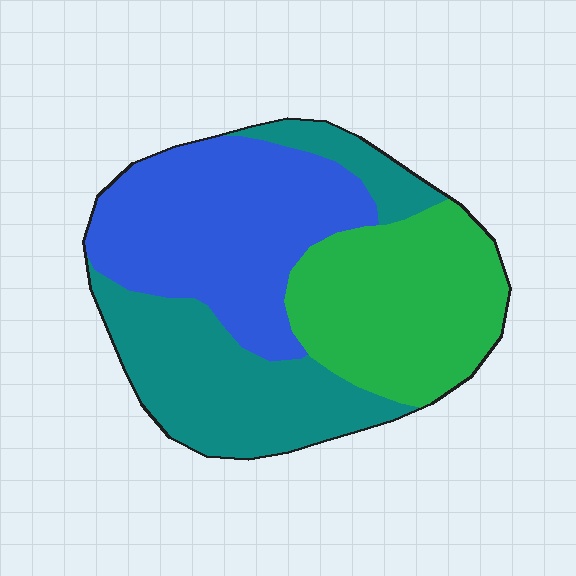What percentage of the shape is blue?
Blue takes up between a third and a half of the shape.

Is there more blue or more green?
Blue.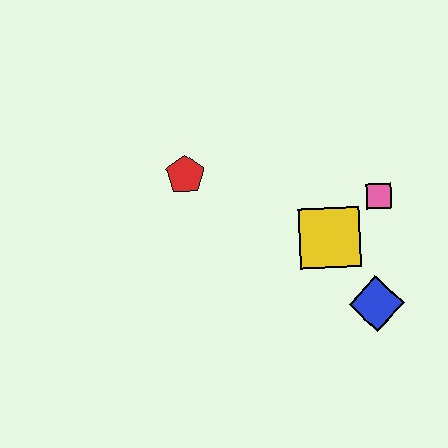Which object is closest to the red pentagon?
The yellow square is closest to the red pentagon.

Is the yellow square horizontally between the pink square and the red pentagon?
Yes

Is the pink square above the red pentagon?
No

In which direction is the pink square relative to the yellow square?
The pink square is to the right of the yellow square.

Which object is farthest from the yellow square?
The red pentagon is farthest from the yellow square.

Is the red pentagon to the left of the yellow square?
Yes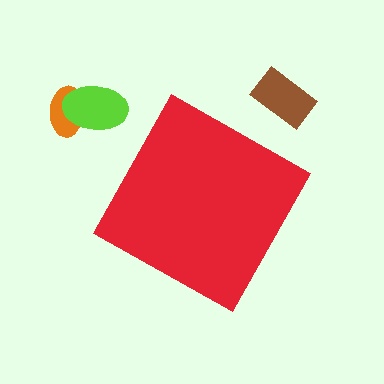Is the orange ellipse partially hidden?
No, the orange ellipse is fully visible.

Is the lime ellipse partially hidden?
No, the lime ellipse is fully visible.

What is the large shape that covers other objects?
A red square.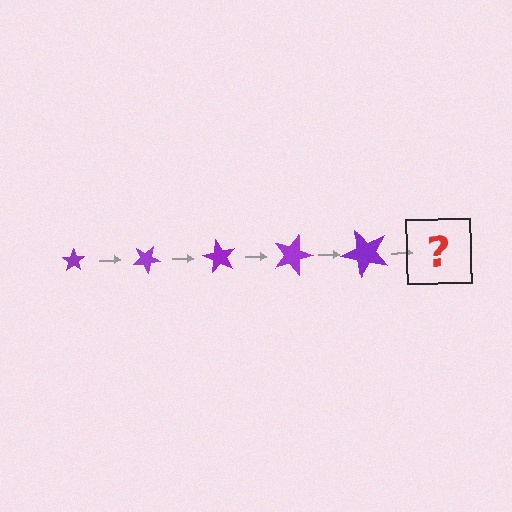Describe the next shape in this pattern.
It should be a star, larger than the previous one and rotated 150 degrees from the start.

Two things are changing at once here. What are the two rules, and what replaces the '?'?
The two rules are that the star grows larger each step and it rotates 30 degrees each step. The '?' should be a star, larger than the previous one and rotated 150 degrees from the start.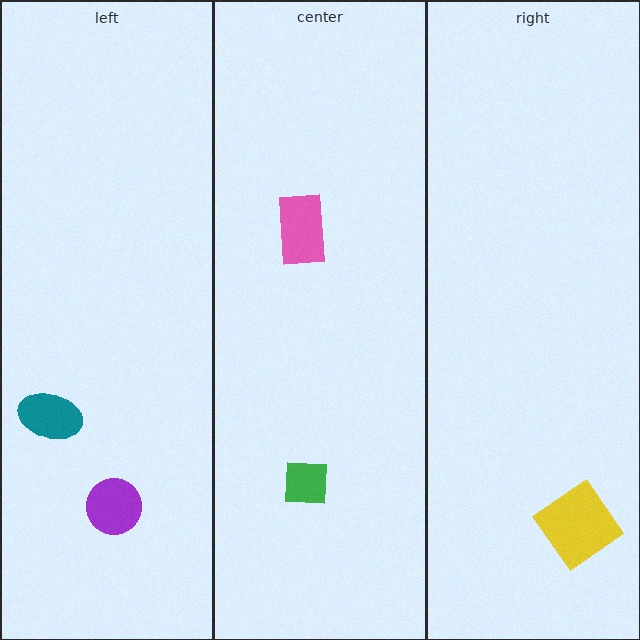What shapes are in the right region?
The yellow diamond.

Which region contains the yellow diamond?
The right region.